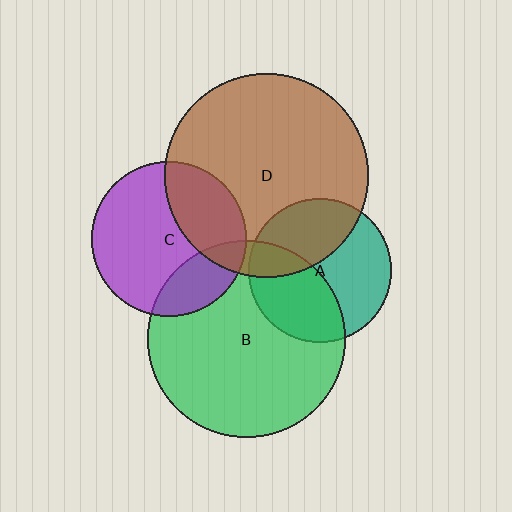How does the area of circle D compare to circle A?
Approximately 2.0 times.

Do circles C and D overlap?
Yes.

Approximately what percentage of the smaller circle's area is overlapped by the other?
Approximately 30%.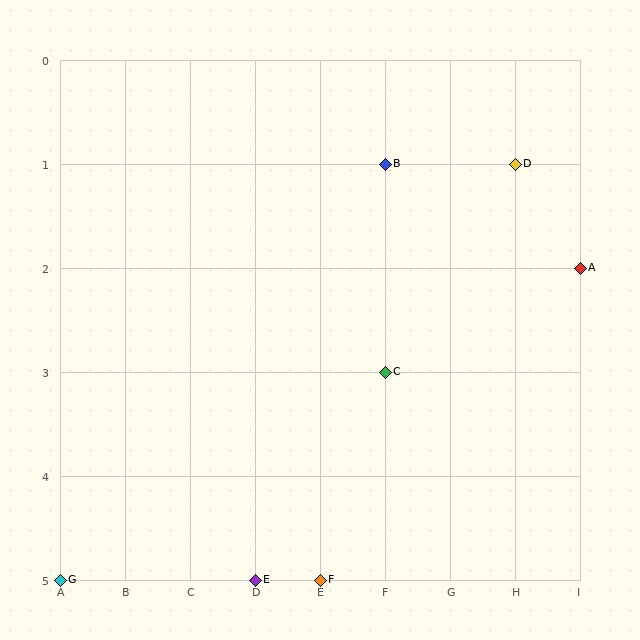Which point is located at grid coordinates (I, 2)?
Point A is at (I, 2).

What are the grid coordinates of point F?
Point F is at grid coordinates (E, 5).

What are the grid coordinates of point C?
Point C is at grid coordinates (F, 3).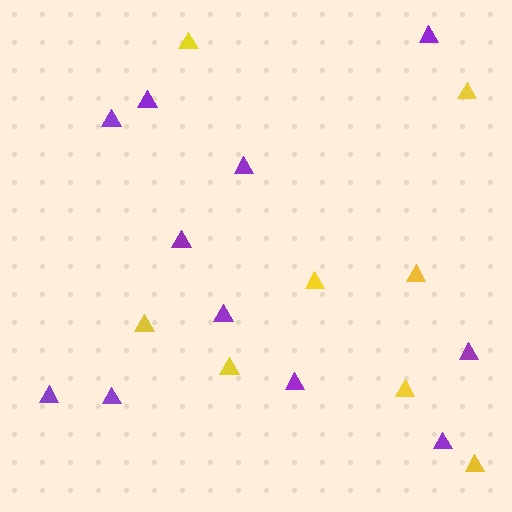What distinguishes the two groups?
There are 2 groups: one group of purple triangles (11) and one group of yellow triangles (8).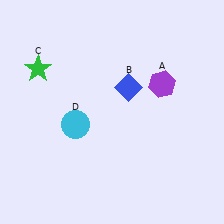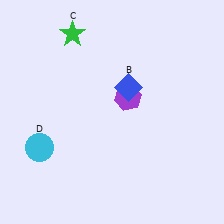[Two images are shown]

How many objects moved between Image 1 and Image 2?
3 objects moved between the two images.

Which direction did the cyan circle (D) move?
The cyan circle (D) moved left.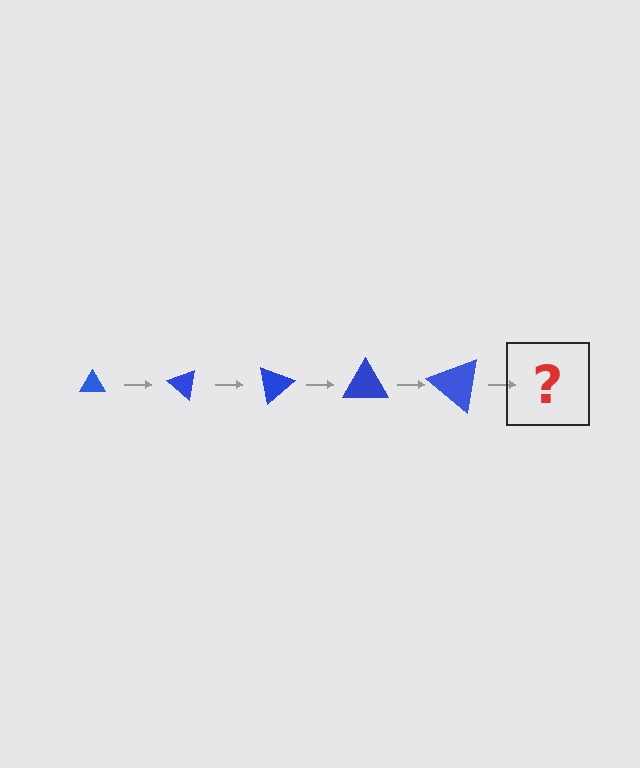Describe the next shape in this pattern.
It should be a triangle, larger than the previous one and rotated 200 degrees from the start.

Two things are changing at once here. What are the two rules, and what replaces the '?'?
The two rules are that the triangle grows larger each step and it rotates 40 degrees each step. The '?' should be a triangle, larger than the previous one and rotated 200 degrees from the start.